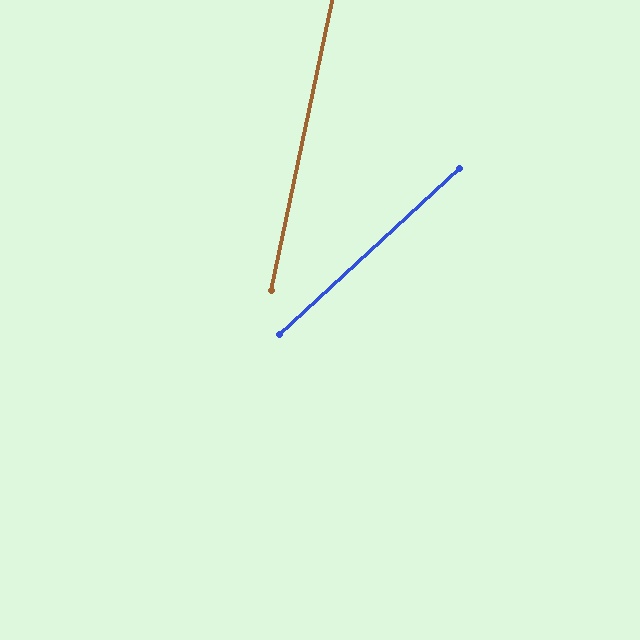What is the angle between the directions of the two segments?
Approximately 36 degrees.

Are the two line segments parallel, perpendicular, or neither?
Neither parallel nor perpendicular — they differ by about 36°.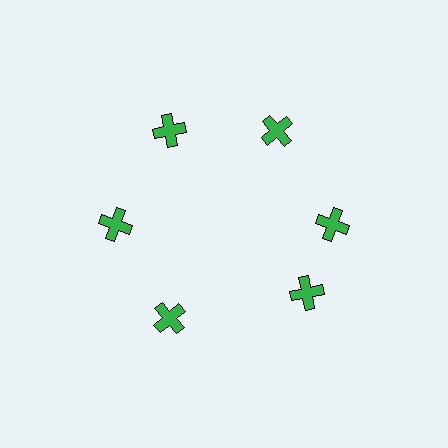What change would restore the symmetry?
The symmetry would be restored by rotating it back into even spacing with its neighbors so that all 6 crosses sit at equal angles and equal distance from the center.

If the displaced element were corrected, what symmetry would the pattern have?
It would have 6-fold rotational symmetry — the pattern would map onto itself every 60 degrees.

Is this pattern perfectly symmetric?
No. The 6 green crosses are arranged in a ring, but one element near the 5 o'clock position is rotated out of alignment along the ring, breaking the 6-fold rotational symmetry.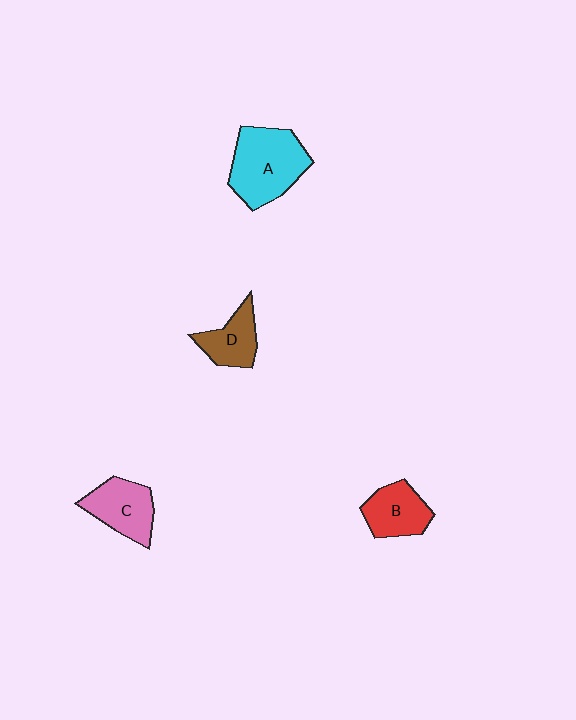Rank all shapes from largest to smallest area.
From largest to smallest: A (cyan), C (pink), B (red), D (brown).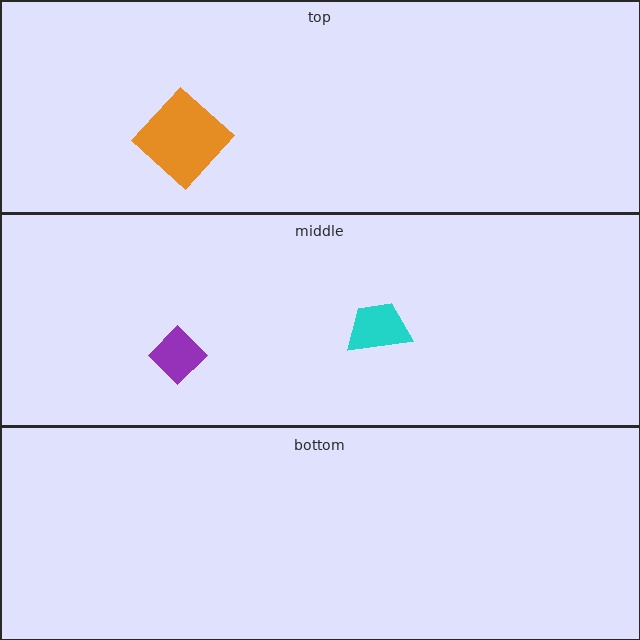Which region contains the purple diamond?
The middle region.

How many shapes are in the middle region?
2.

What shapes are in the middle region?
The cyan trapezoid, the purple diamond.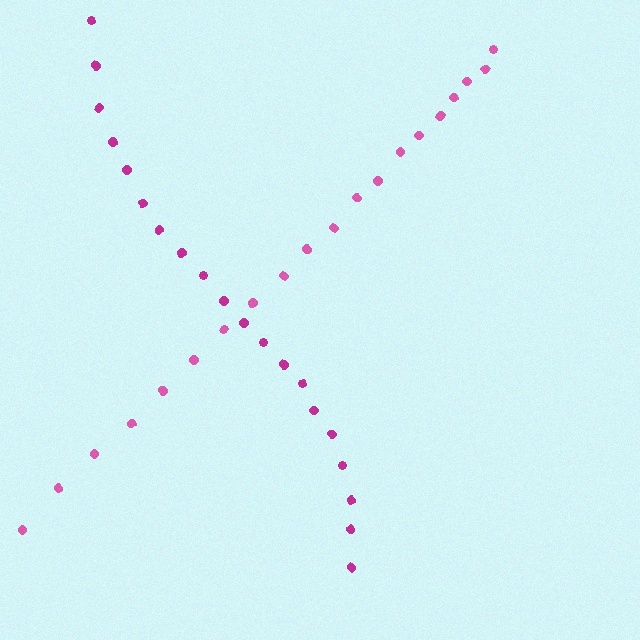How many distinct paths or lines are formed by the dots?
There are 2 distinct paths.